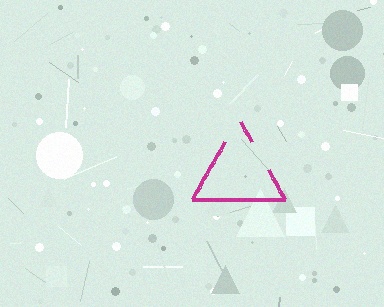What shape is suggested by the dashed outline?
The dashed outline suggests a triangle.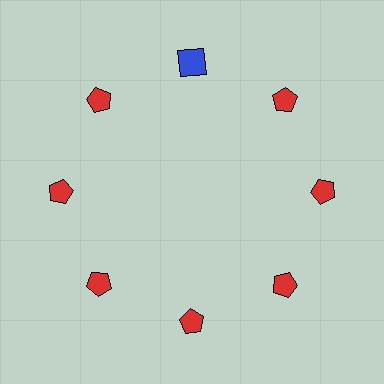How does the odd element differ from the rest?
It differs in both color (blue instead of red) and shape (square instead of pentagon).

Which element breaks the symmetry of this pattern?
The blue square at roughly the 12 o'clock position breaks the symmetry. All other shapes are red pentagons.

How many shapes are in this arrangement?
There are 8 shapes arranged in a ring pattern.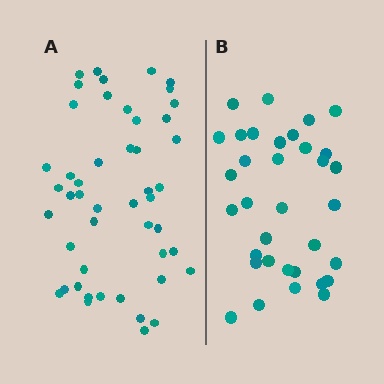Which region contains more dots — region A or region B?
Region A (the left region) has more dots.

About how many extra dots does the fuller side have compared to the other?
Region A has approximately 15 more dots than region B.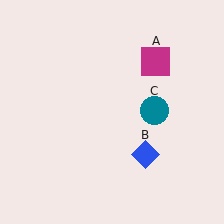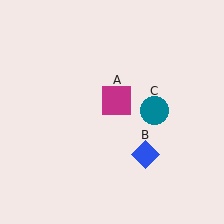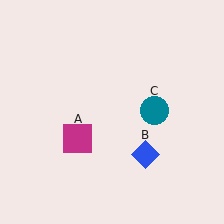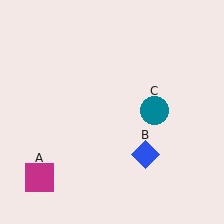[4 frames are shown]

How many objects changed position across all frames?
1 object changed position: magenta square (object A).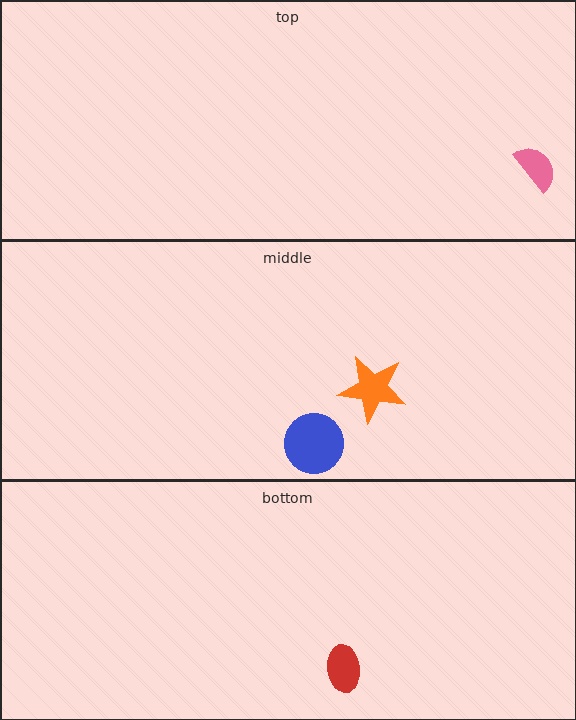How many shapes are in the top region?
1.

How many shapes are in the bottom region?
1.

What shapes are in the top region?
The pink semicircle.